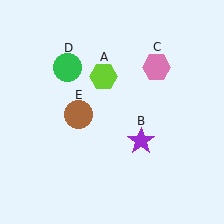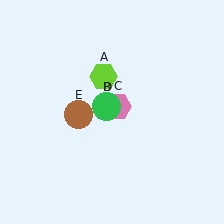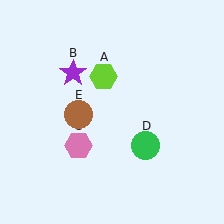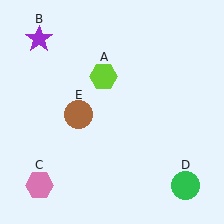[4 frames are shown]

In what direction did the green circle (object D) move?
The green circle (object D) moved down and to the right.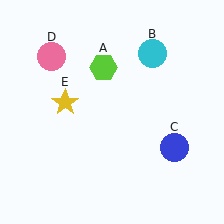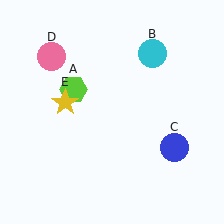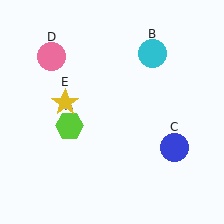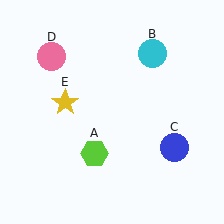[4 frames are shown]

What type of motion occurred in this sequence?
The lime hexagon (object A) rotated counterclockwise around the center of the scene.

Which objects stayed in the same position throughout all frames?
Cyan circle (object B) and blue circle (object C) and pink circle (object D) and yellow star (object E) remained stationary.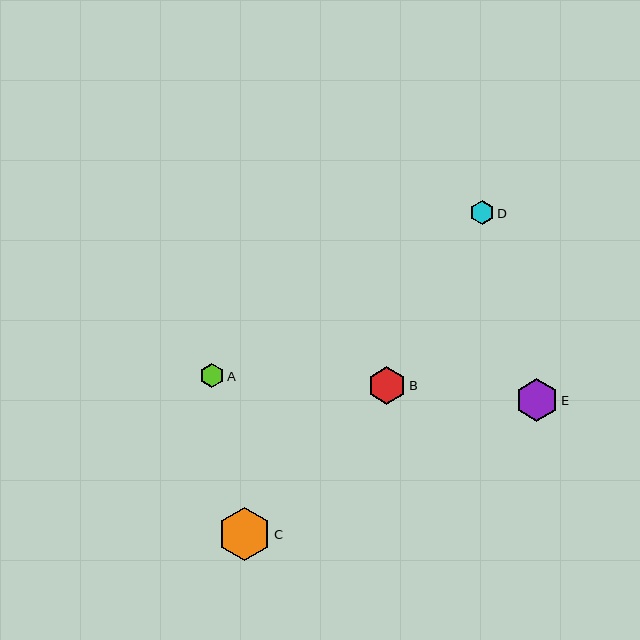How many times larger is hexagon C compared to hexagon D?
Hexagon C is approximately 2.2 times the size of hexagon D.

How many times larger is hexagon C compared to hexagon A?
Hexagon C is approximately 2.2 times the size of hexagon A.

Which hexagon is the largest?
Hexagon C is the largest with a size of approximately 53 pixels.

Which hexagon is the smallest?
Hexagon D is the smallest with a size of approximately 24 pixels.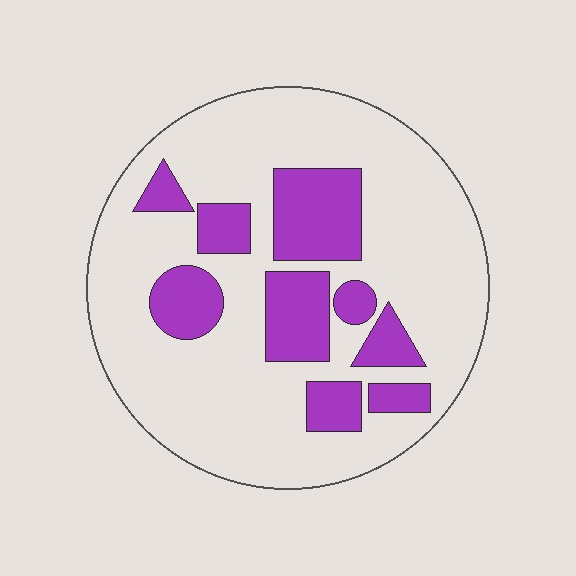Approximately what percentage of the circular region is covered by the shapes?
Approximately 25%.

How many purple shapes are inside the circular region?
9.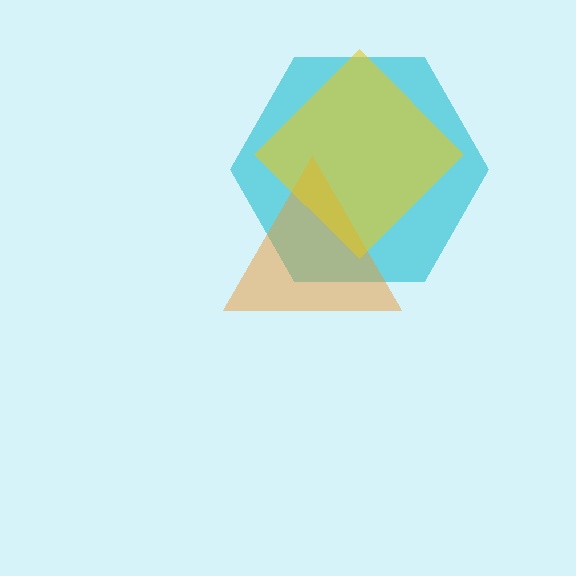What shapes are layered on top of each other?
The layered shapes are: a cyan hexagon, an orange triangle, a yellow diamond.